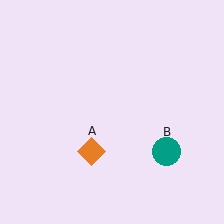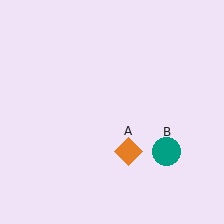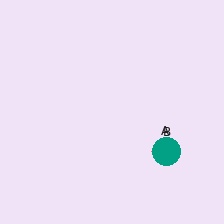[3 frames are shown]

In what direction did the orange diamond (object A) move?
The orange diamond (object A) moved right.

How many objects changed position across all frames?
1 object changed position: orange diamond (object A).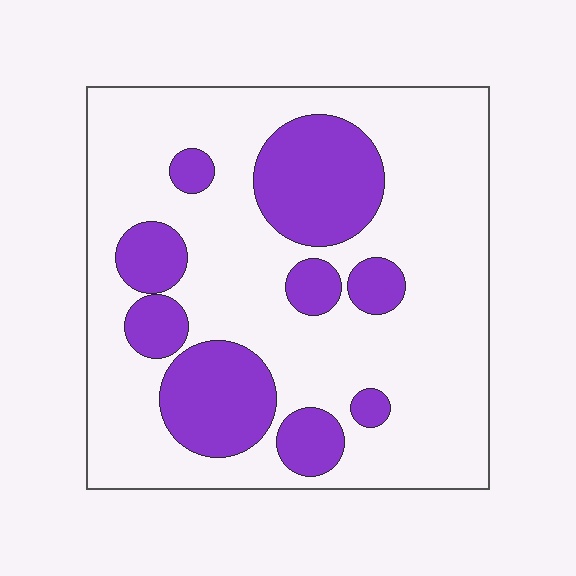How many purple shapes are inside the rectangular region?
9.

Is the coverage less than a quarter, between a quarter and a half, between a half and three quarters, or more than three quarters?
Between a quarter and a half.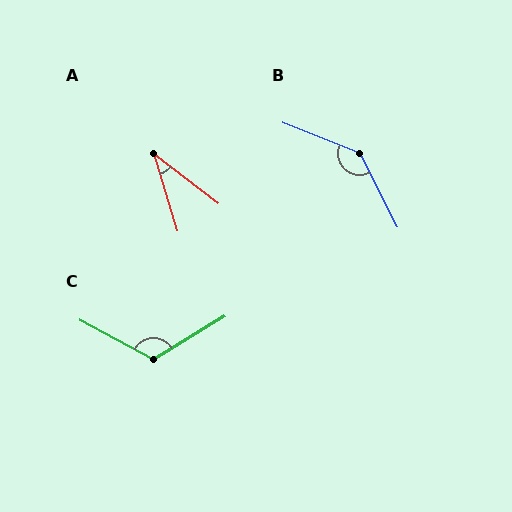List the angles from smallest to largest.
A (36°), C (121°), B (139°).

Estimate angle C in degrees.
Approximately 121 degrees.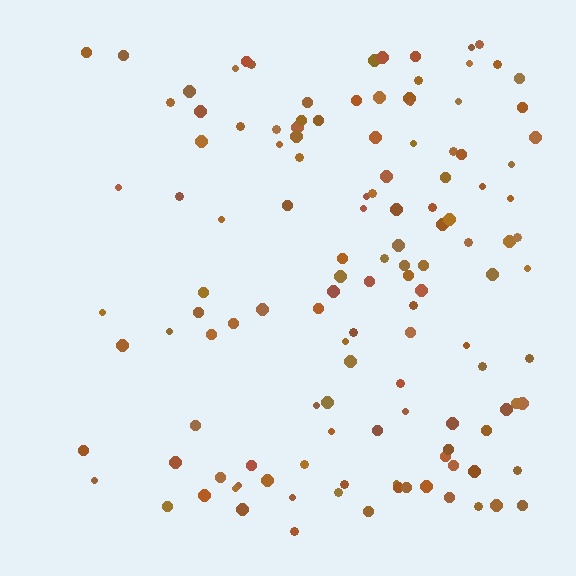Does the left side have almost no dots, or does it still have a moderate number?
Still a moderate number, just noticeably fewer than the right.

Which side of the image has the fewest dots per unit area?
The left.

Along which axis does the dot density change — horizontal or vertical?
Horizontal.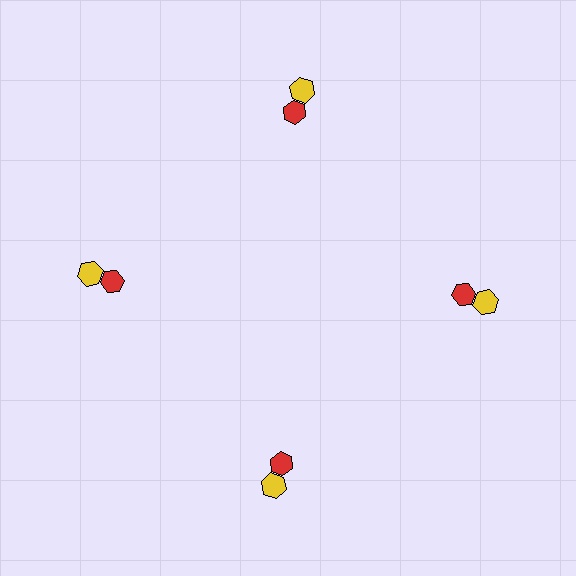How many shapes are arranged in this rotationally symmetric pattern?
There are 8 shapes, arranged in 4 groups of 2.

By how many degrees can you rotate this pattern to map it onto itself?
The pattern maps onto itself every 90 degrees of rotation.